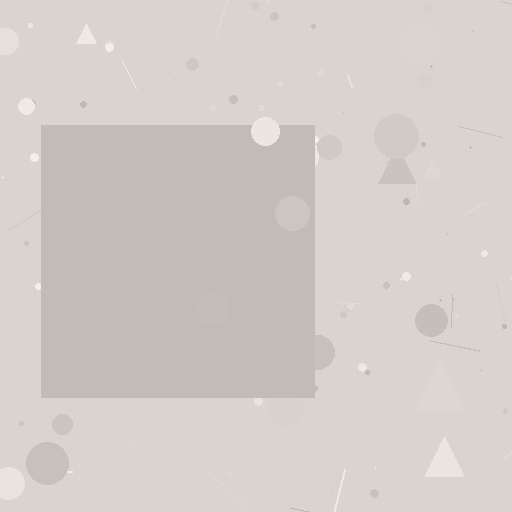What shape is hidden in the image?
A square is hidden in the image.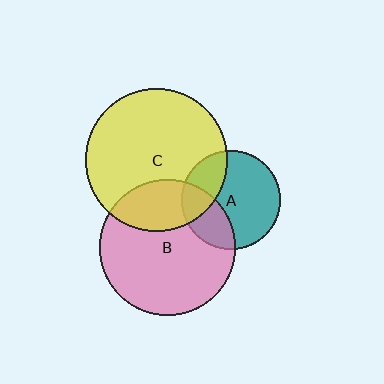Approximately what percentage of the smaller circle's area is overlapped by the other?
Approximately 25%.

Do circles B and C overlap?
Yes.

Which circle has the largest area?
Circle C (yellow).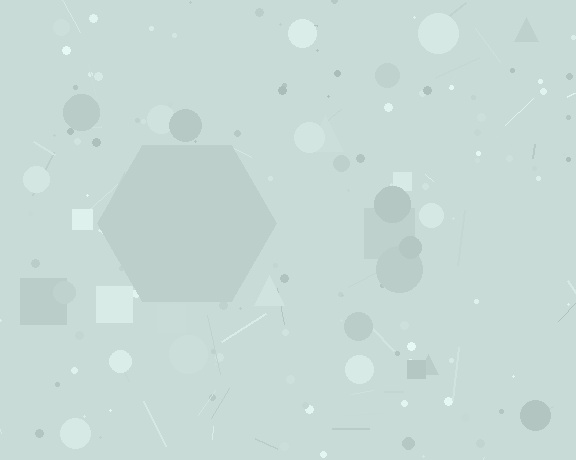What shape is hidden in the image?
A hexagon is hidden in the image.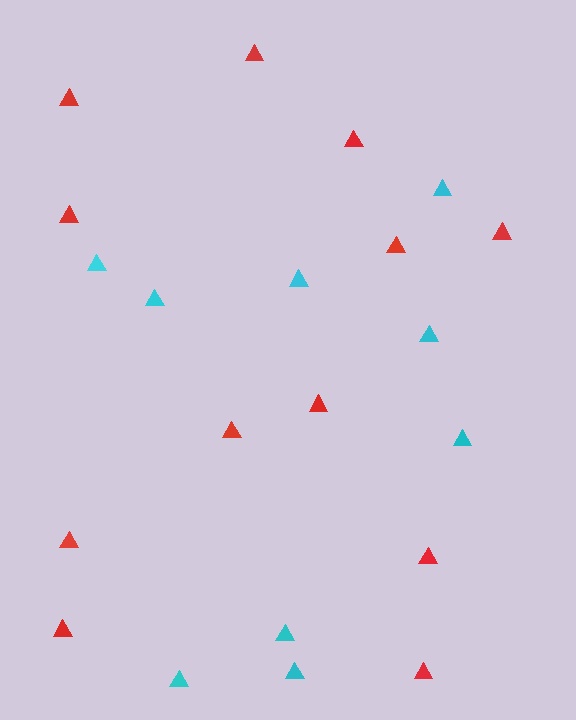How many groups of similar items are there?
There are 2 groups: one group of red triangles (12) and one group of cyan triangles (9).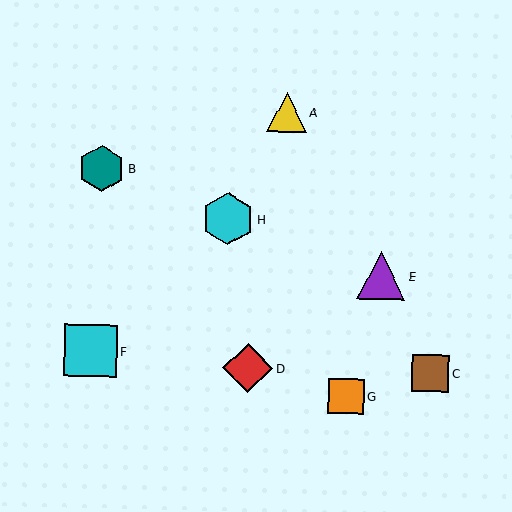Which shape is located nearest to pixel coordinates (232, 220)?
The cyan hexagon (labeled H) at (228, 219) is nearest to that location.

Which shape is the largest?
The cyan square (labeled F) is the largest.